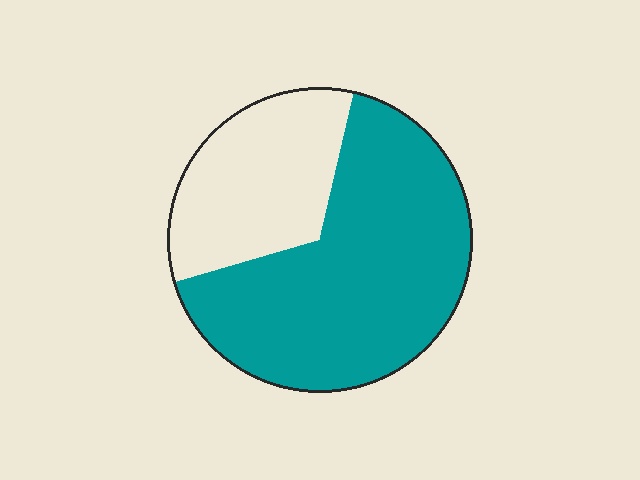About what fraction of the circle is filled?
About two thirds (2/3).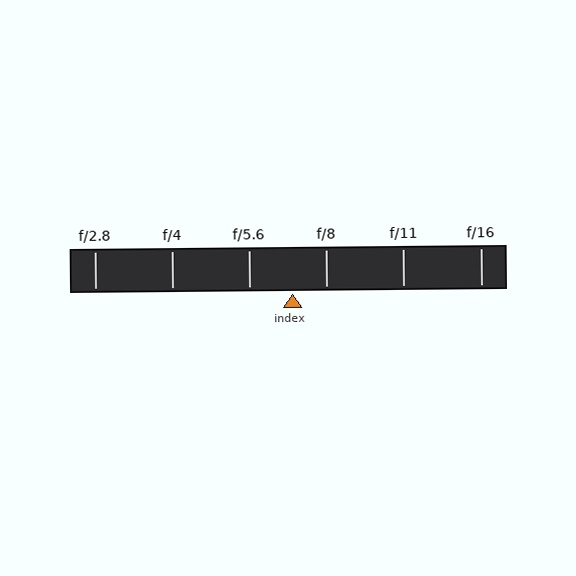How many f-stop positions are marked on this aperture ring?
There are 6 f-stop positions marked.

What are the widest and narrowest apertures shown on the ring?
The widest aperture shown is f/2.8 and the narrowest is f/16.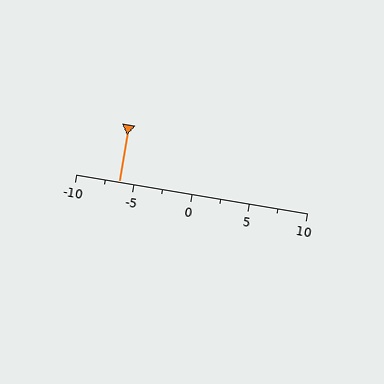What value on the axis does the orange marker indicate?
The marker indicates approximately -6.2.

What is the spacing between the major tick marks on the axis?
The major ticks are spaced 5 apart.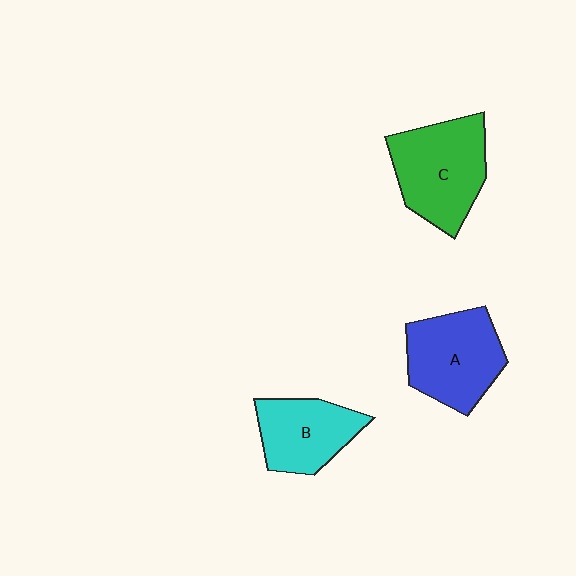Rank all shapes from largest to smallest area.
From largest to smallest: C (green), A (blue), B (cyan).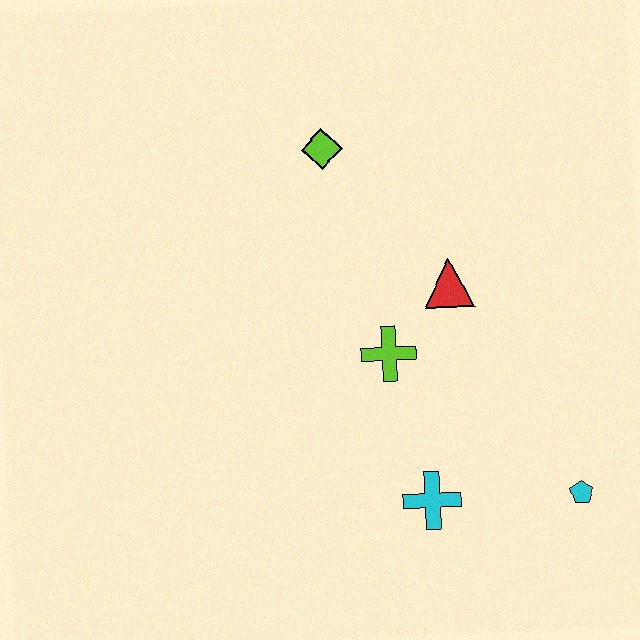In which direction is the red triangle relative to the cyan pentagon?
The red triangle is above the cyan pentagon.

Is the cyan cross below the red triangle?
Yes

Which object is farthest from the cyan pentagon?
The lime diamond is farthest from the cyan pentagon.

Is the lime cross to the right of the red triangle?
No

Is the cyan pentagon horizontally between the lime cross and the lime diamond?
No